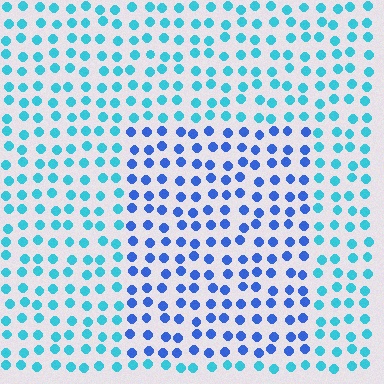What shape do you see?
I see a rectangle.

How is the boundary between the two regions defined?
The boundary is defined purely by a slight shift in hue (about 37 degrees). Spacing, size, and orientation are identical on both sides.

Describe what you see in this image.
The image is filled with small cyan elements in a uniform arrangement. A rectangle-shaped region is visible where the elements are tinted to a slightly different hue, forming a subtle color boundary.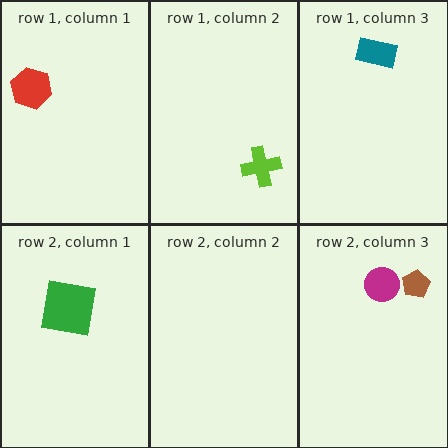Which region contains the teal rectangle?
The row 1, column 3 region.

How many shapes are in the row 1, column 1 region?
1.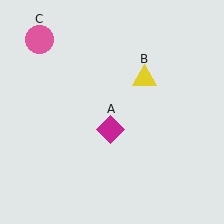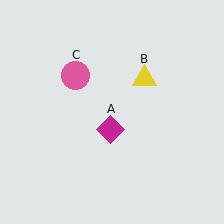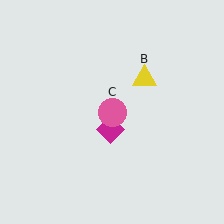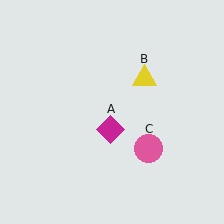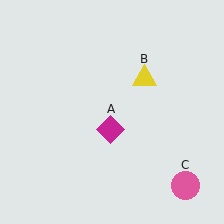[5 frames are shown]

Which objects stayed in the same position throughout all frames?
Magenta diamond (object A) and yellow triangle (object B) remained stationary.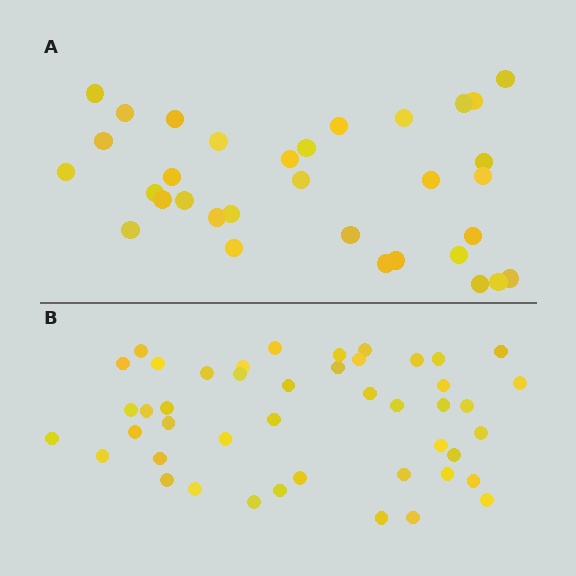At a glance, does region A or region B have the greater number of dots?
Region B (the bottom region) has more dots.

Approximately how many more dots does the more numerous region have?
Region B has roughly 12 or so more dots than region A.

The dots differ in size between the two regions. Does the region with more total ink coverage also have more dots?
No. Region A has more total ink coverage because its dots are larger, but region B actually contains more individual dots. Total area can be misleading — the number of items is what matters here.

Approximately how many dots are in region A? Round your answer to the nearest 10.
About 30 dots. (The exact count is 33, which rounds to 30.)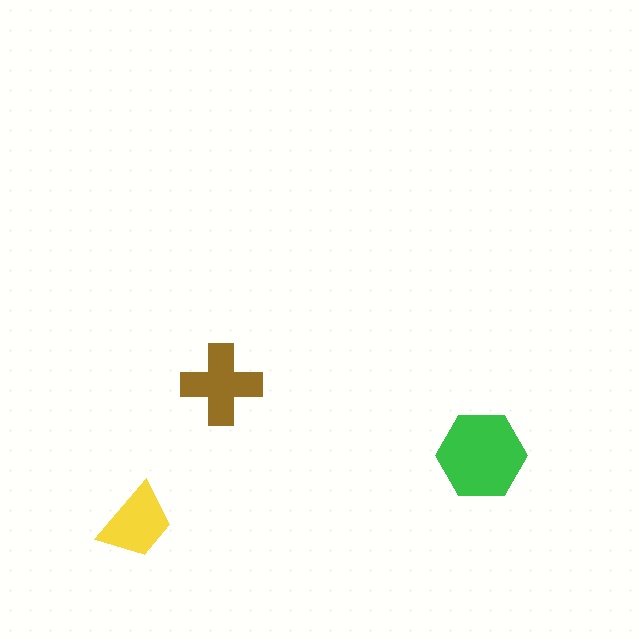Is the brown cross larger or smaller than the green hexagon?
Smaller.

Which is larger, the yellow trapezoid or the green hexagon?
The green hexagon.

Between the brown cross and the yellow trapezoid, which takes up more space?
The brown cross.